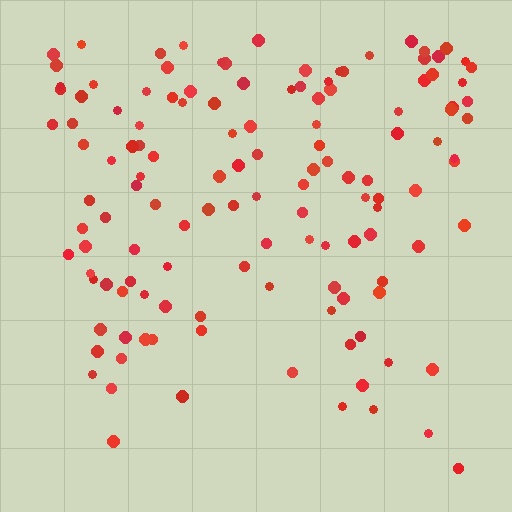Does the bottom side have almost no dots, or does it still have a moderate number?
Still a moderate number, just noticeably fewer than the top.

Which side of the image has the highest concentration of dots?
The top.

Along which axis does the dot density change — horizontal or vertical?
Vertical.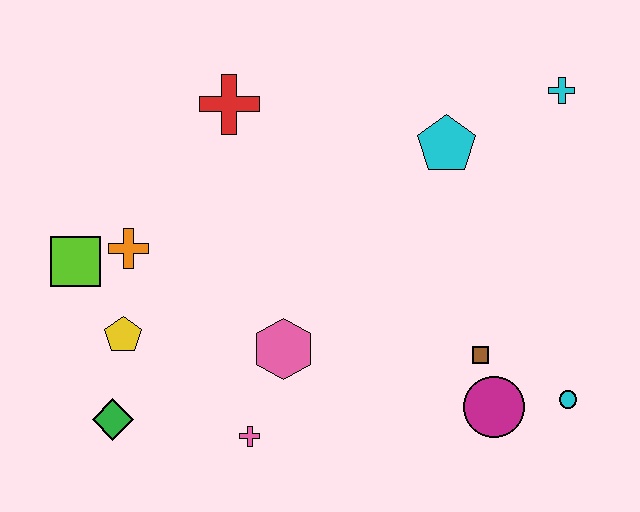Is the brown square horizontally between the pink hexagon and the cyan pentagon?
No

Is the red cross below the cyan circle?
No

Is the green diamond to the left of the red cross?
Yes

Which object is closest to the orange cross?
The lime square is closest to the orange cross.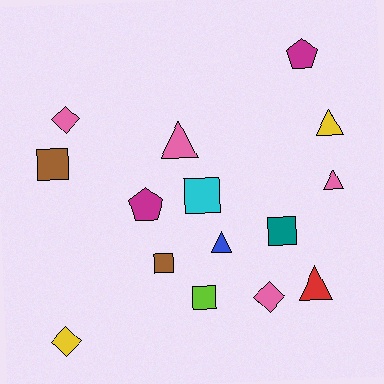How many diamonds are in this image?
There are 3 diamonds.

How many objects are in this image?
There are 15 objects.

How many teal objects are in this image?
There is 1 teal object.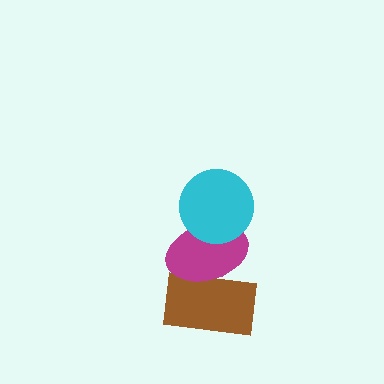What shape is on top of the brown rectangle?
The magenta ellipse is on top of the brown rectangle.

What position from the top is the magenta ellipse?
The magenta ellipse is 2nd from the top.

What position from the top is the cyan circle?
The cyan circle is 1st from the top.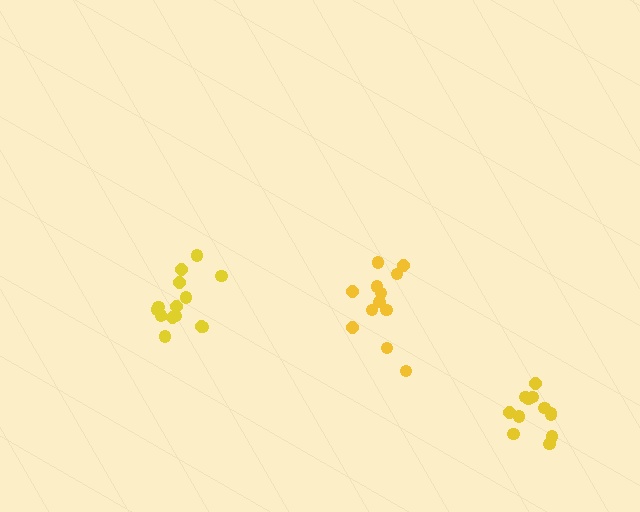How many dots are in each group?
Group 1: 12 dots, Group 2: 14 dots, Group 3: 12 dots (38 total).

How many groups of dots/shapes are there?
There are 3 groups.